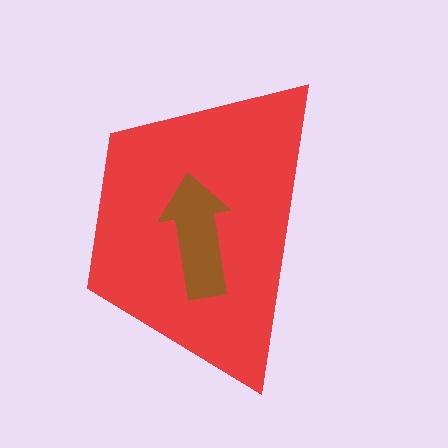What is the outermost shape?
The red trapezoid.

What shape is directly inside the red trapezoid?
The brown arrow.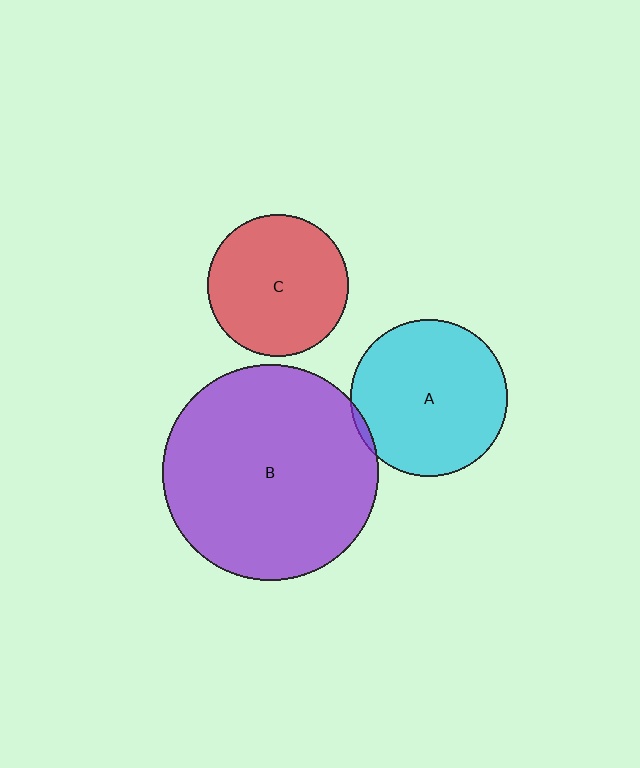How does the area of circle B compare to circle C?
Approximately 2.4 times.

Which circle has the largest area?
Circle B (purple).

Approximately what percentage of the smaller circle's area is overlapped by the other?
Approximately 5%.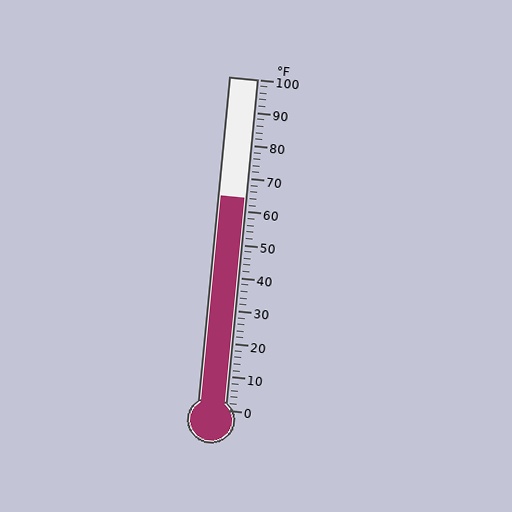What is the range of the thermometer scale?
The thermometer scale ranges from 0°F to 100°F.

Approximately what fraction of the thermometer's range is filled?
The thermometer is filled to approximately 65% of its range.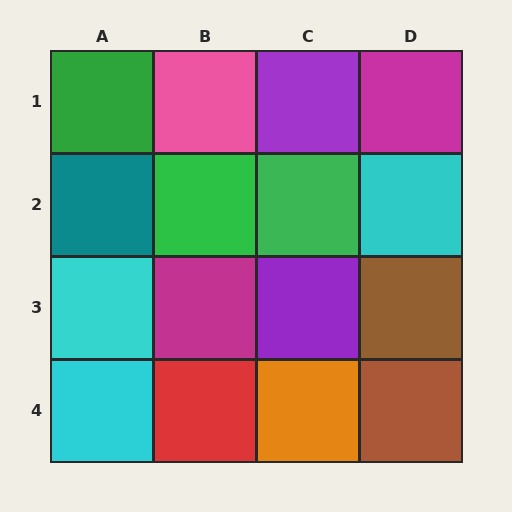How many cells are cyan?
3 cells are cyan.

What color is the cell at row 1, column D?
Magenta.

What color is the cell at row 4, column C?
Orange.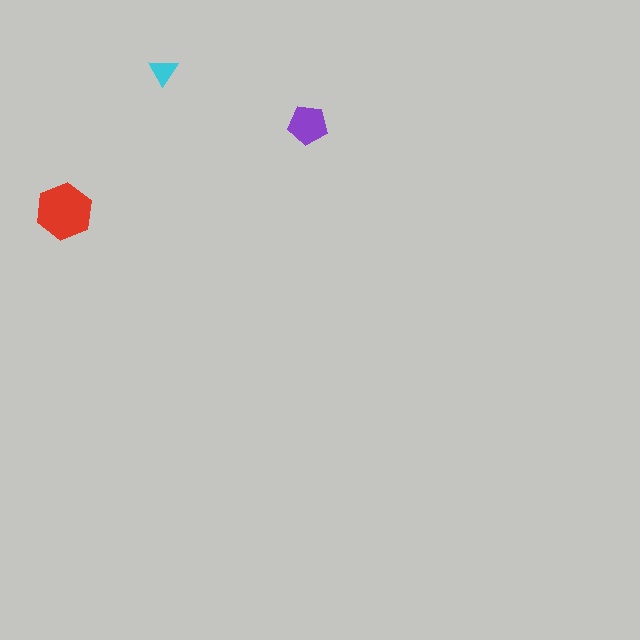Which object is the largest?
The red hexagon.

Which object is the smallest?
The cyan triangle.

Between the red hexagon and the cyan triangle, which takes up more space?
The red hexagon.